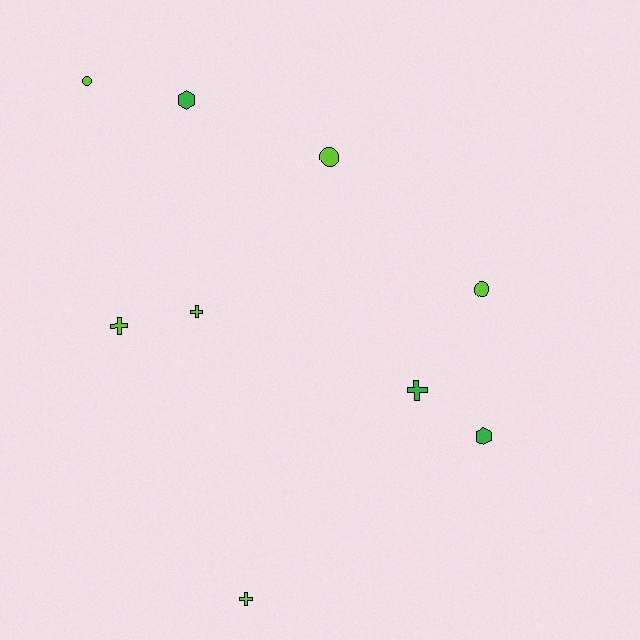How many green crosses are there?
There is 1 green cross.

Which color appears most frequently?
Lime, with 6 objects.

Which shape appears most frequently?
Cross, with 4 objects.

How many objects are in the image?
There are 9 objects.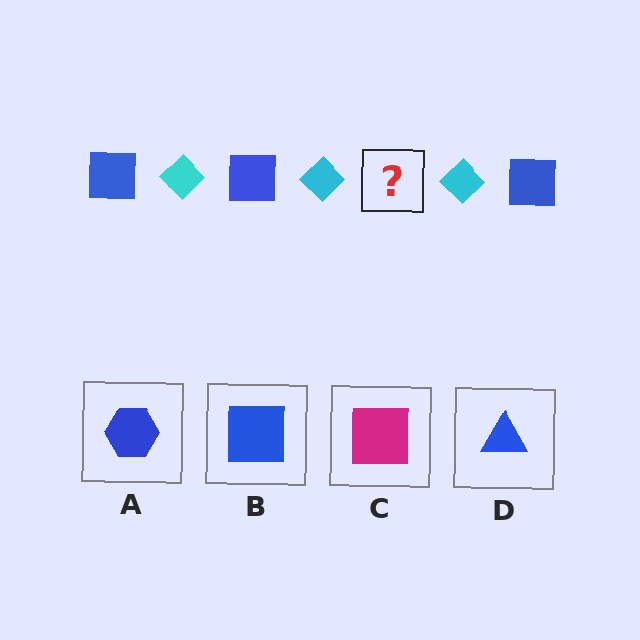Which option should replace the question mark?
Option B.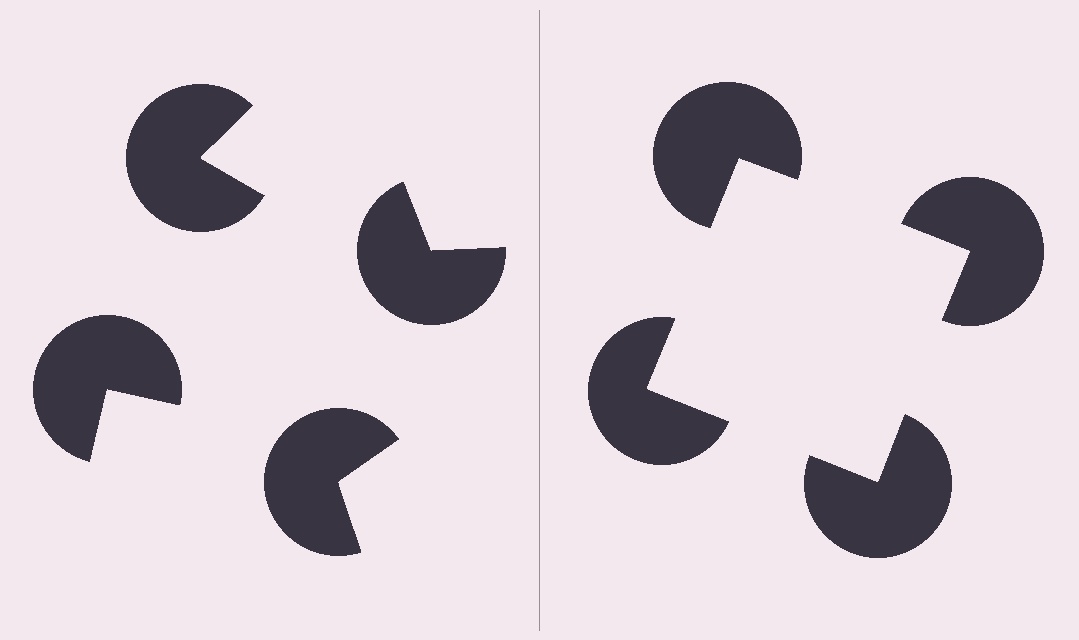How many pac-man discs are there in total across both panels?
8 — 4 on each side.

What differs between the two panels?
The pac-man discs are positioned identically on both sides; only the wedge orientations differ. On the right they align to a square; on the left they are misaligned.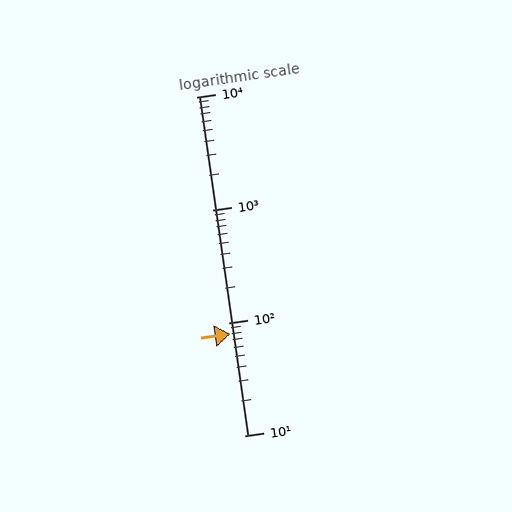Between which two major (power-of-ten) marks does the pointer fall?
The pointer is between 10 and 100.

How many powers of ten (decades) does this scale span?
The scale spans 3 decades, from 10 to 10000.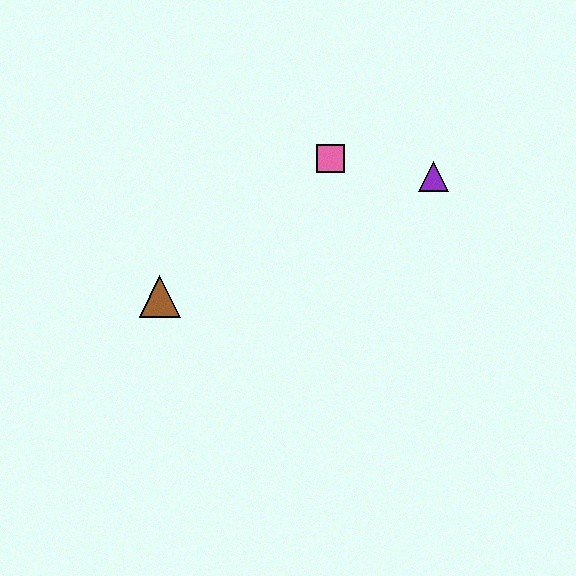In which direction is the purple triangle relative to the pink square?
The purple triangle is to the right of the pink square.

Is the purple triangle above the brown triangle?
Yes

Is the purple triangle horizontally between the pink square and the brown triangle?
No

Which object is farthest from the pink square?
The brown triangle is farthest from the pink square.